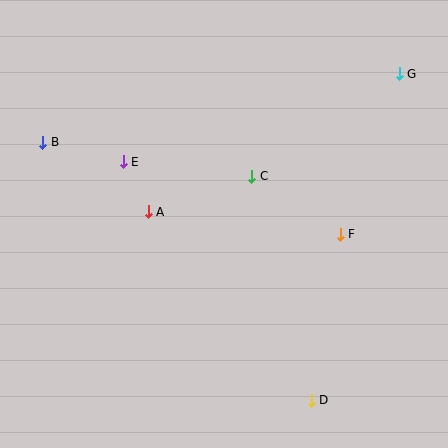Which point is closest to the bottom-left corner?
Point A is closest to the bottom-left corner.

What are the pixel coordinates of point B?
Point B is at (43, 142).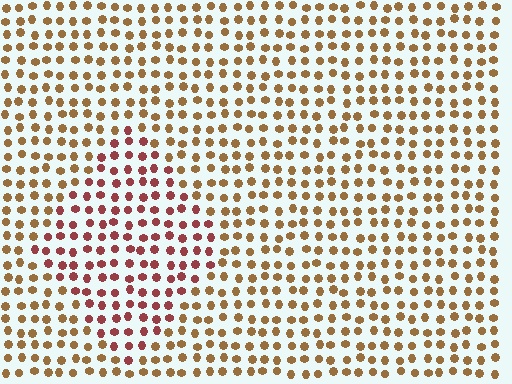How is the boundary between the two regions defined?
The boundary is defined purely by a slight shift in hue (about 38 degrees). Spacing, size, and orientation are identical on both sides.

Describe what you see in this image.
The image is filled with small brown elements in a uniform arrangement. A diamond-shaped region is visible where the elements are tinted to a slightly different hue, forming a subtle color boundary.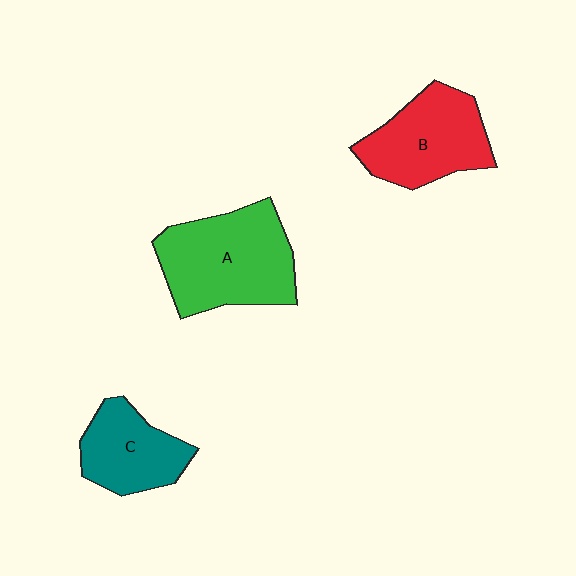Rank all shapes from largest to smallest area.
From largest to smallest: A (green), B (red), C (teal).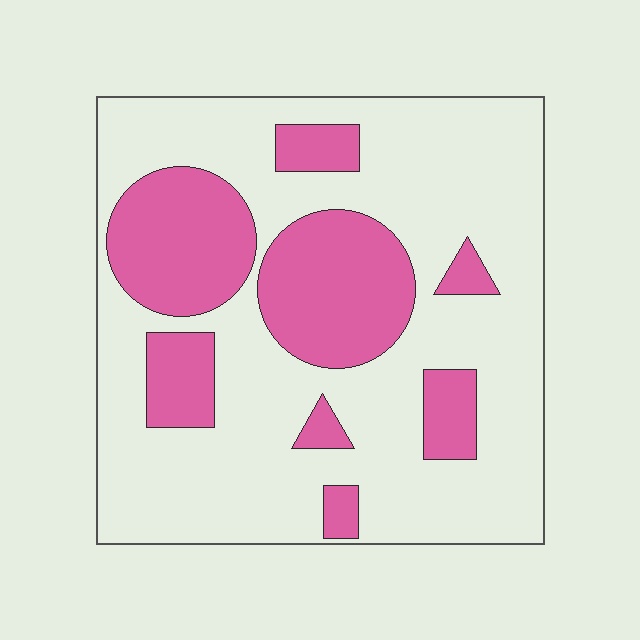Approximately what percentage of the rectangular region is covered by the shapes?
Approximately 30%.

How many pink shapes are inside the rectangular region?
8.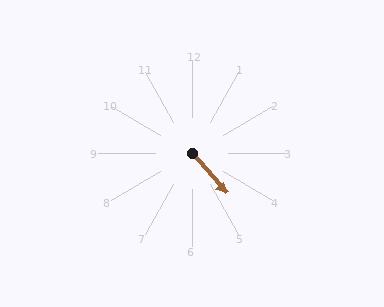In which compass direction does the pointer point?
Southeast.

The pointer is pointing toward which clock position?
Roughly 5 o'clock.